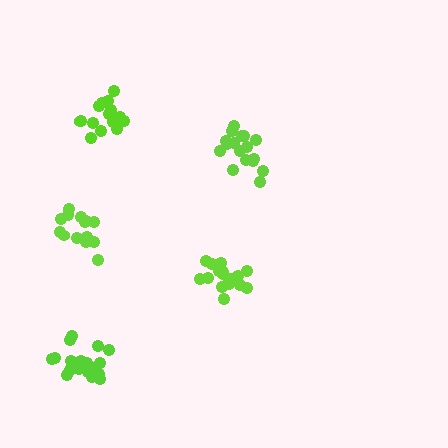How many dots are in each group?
Group 1: 21 dots, Group 2: 18 dots, Group 3: 15 dots, Group 4: 18 dots, Group 5: 15 dots (87 total).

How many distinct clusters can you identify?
There are 5 distinct clusters.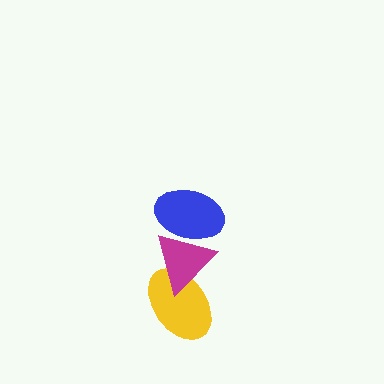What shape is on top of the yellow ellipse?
The magenta triangle is on top of the yellow ellipse.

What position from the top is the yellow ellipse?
The yellow ellipse is 3rd from the top.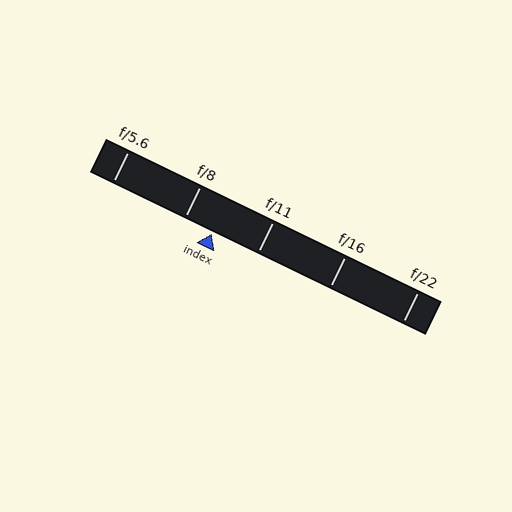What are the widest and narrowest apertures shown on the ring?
The widest aperture shown is f/5.6 and the narrowest is f/22.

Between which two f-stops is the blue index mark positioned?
The index mark is between f/8 and f/11.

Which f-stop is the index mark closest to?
The index mark is closest to f/8.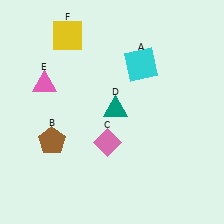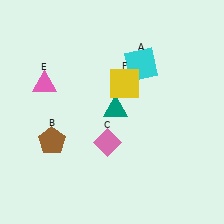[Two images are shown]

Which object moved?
The yellow square (F) moved right.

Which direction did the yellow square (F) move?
The yellow square (F) moved right.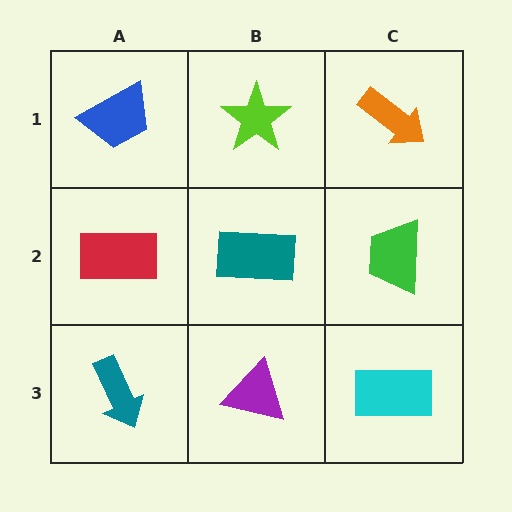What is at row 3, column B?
A purple triangle.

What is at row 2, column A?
A red rectangle.